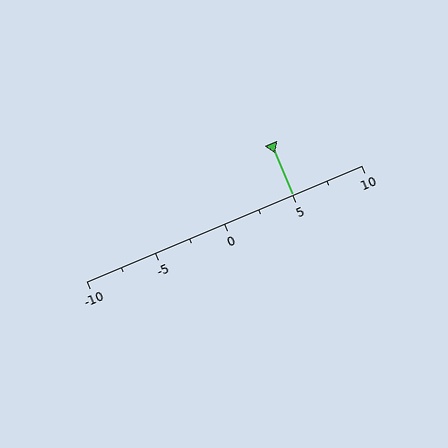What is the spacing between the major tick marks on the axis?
The major ticks are spaced 5 apart.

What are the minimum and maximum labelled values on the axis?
The axis runs from -10 to 10.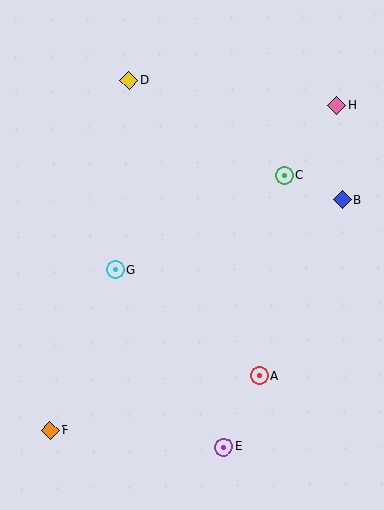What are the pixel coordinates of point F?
Point F is at (50, 430).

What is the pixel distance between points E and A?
The distance between E and A is 79 pixels.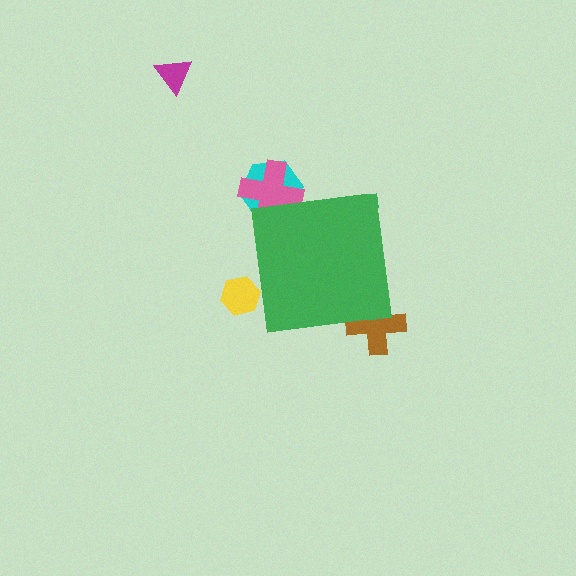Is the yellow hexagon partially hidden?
Yes, the yellow hexagon is partially hidden behind the green square.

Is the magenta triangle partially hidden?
No, the magenta triangle is fully visible.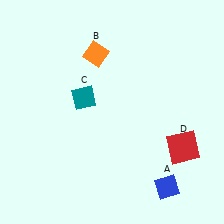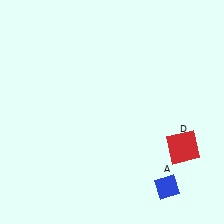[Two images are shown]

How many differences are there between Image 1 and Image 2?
There are 2 differences between the two images.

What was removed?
The orange diamond (B), the teal diamond (C) were removed in Image 2.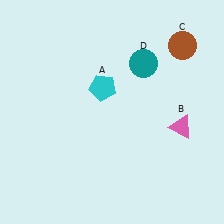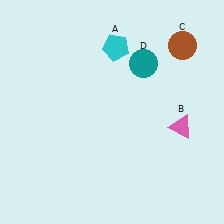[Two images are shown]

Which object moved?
The cyan pentagon (A) moved up.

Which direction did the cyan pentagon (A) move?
The cyan pentagon (A) moved up.